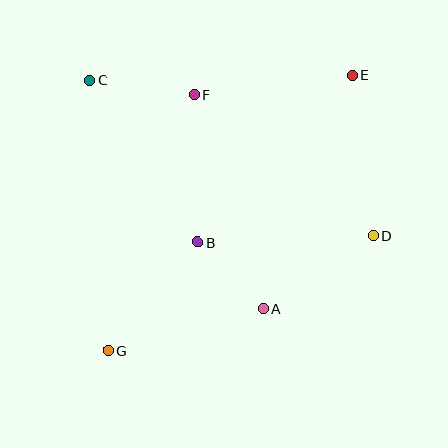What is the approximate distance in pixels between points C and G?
The distance between C and G is approximately 271 pixels.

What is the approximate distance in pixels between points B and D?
The distance between B and D is approximately 176 pixels.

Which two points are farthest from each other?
Points E and G are farthest from each other.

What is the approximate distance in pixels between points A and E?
The distance between A and E is approximately 250 pixels.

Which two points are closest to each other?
Points A and B are closest to each other.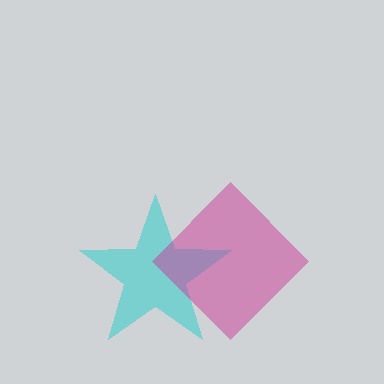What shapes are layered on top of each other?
The layered shapes are: a cyan star, a magenta diamond.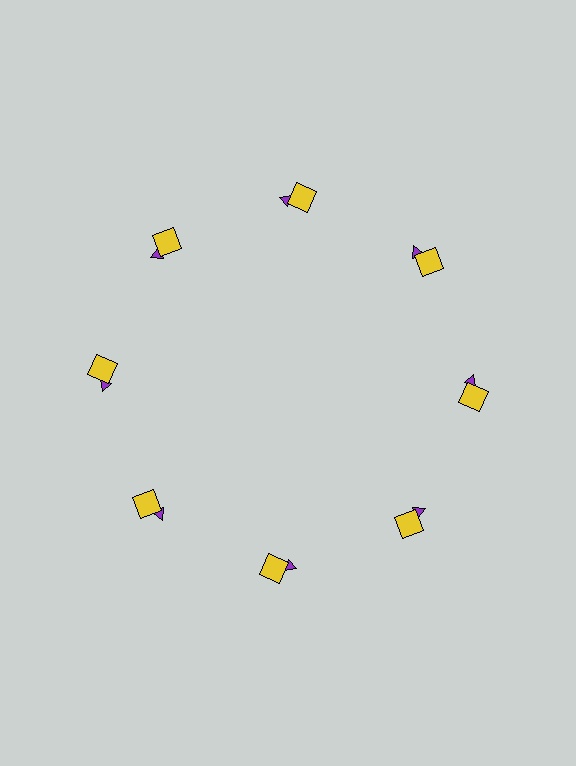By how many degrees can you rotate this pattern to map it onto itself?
The pattern maps onto itself every 45 degrees of rotation.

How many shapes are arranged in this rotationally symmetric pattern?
There are 16 shapes, arranged in 8 groups of 2.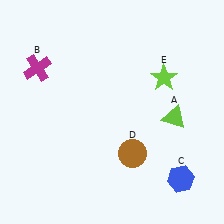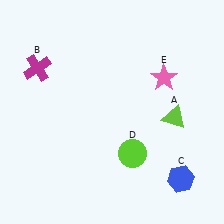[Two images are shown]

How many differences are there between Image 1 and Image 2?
There are 2 differences between the two images.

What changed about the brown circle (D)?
In Image 1, D is brown. In Image 2, it changed to lime.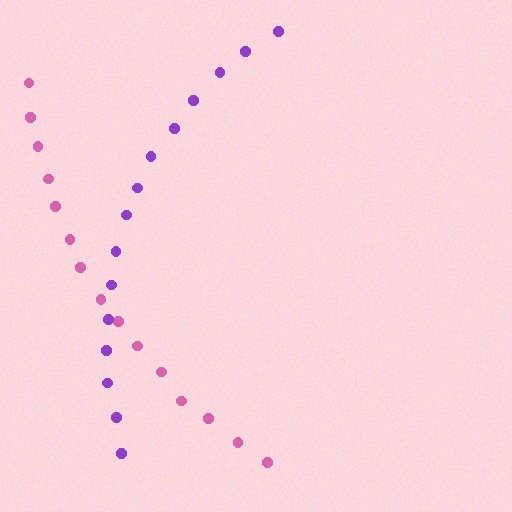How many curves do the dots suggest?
There are 2 distinct paths.